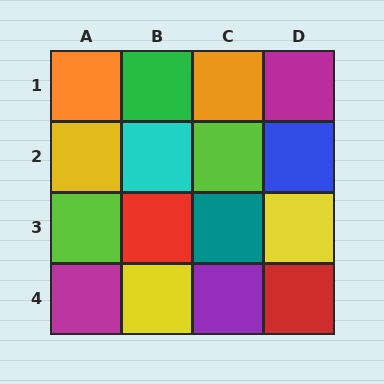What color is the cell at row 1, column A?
Orange.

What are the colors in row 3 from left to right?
Lime, red, teal, yellow.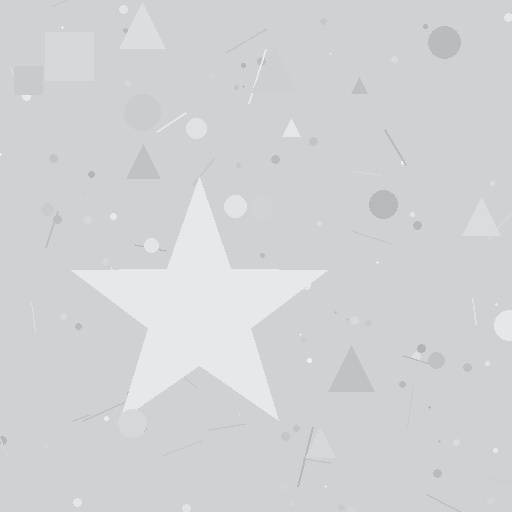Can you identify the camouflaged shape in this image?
The camouflaged shape is a star.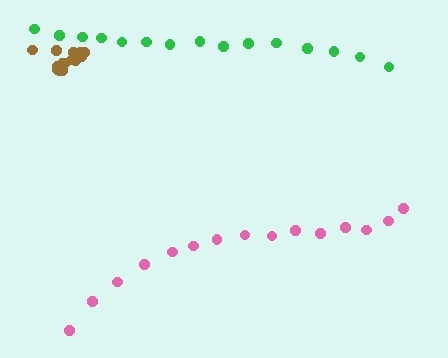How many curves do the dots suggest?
There are 3 distinct paths.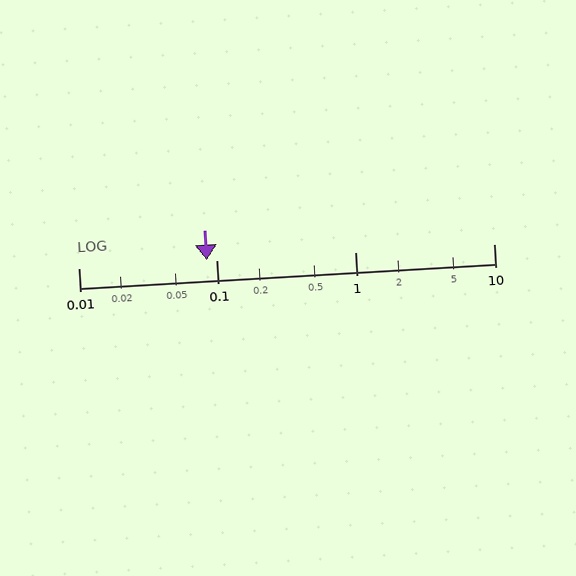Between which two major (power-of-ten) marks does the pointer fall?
The pointer is between 0.01 and 0.1.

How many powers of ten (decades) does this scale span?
The scale spans 3 decades, from 0.01 to 10.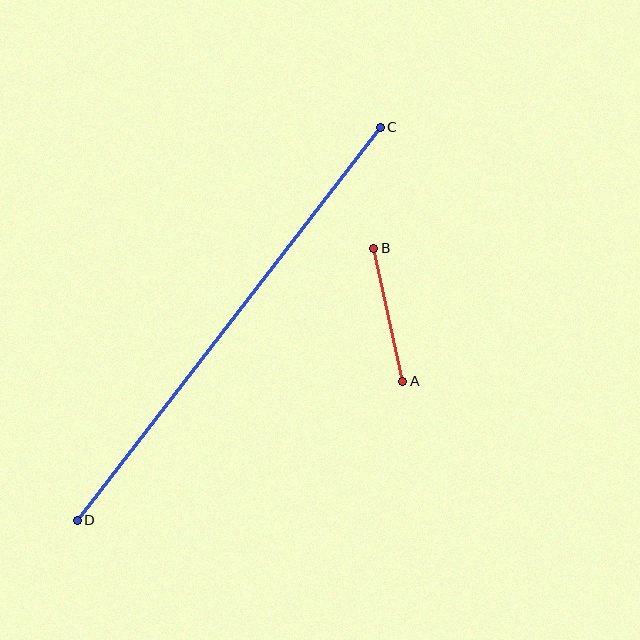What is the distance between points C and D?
The distance is approximately 496 pixels.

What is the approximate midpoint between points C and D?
The midpoint is at approximately (229, 324) pixels.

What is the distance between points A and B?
The distance is approximately 136 pixels.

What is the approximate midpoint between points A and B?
The midpoint is at approximately (388, 315) pixels.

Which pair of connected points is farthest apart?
Points C and D are farthest apart.